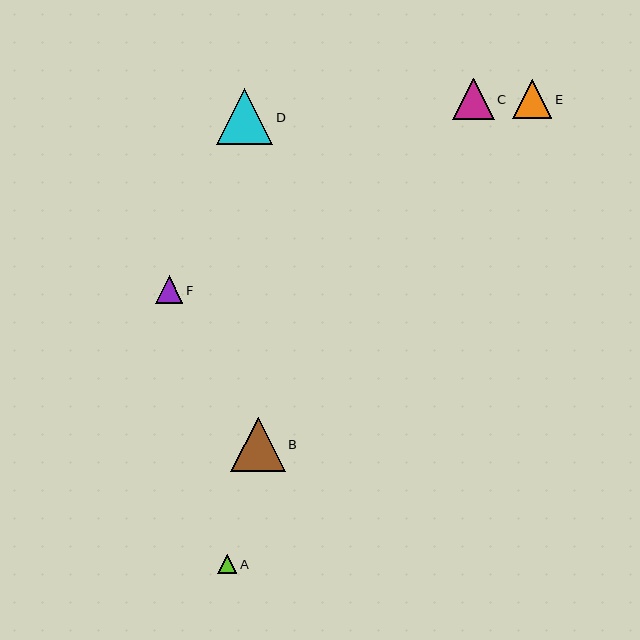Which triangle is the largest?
Triangle D is the largest with a size of approximately 56 pixels.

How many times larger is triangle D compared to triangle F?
Triangle D is approximately 2.0 times the size of triangle F.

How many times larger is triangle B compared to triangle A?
Triangle B is approximately 2.9 times the size of triangle A.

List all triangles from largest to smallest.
From largest to smallest: D, B, C, E, F, A.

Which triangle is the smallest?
Triangle A is the smallest with a size of approximately 19 pixels.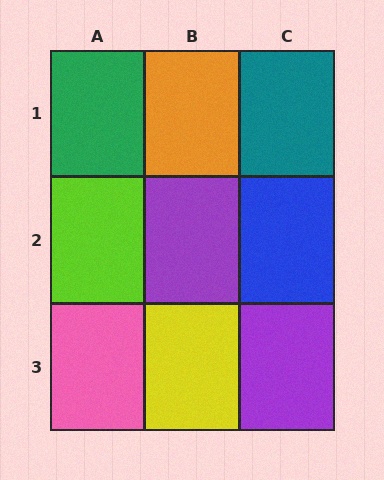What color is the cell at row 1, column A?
Green.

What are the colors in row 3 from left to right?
Pink, yellow, purple.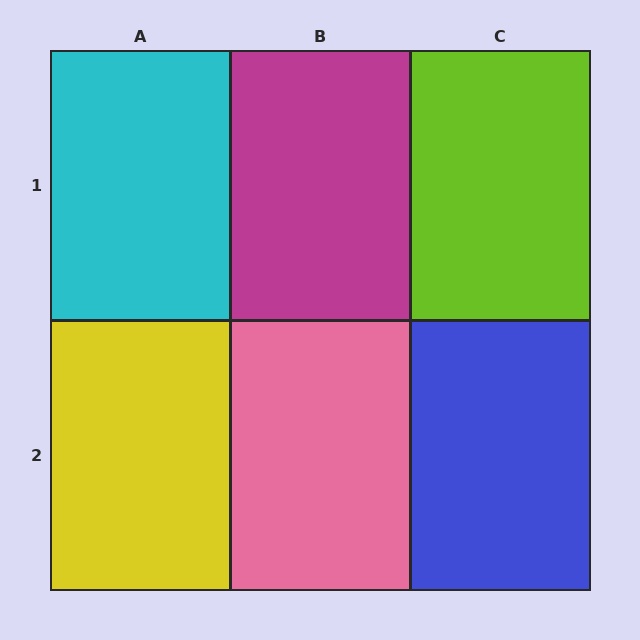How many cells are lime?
1 cell is lime.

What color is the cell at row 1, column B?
Magenta.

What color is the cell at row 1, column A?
Cyan.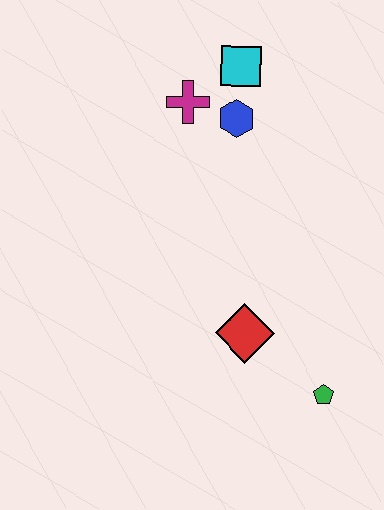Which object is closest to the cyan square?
The blue hexagon is closest to the cyan square.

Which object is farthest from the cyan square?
The green pentagon is farthest from the cyan square.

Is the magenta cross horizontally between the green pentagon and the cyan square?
No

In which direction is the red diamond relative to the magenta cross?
The red diamond is below the magenta cross.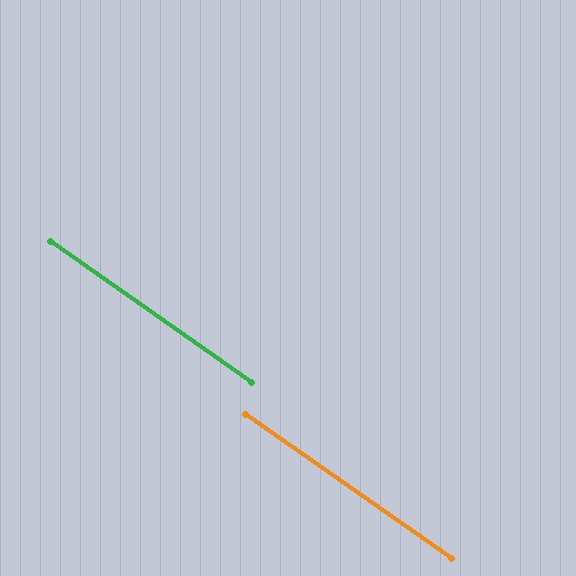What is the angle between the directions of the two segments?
Approximately 0 degrees.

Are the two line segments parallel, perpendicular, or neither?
Parallel — their directions differ by only 0.2°.